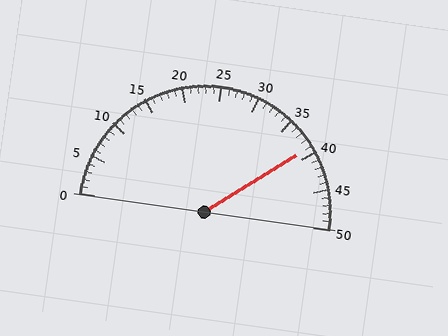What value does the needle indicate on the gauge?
The needle indicates approximately 39.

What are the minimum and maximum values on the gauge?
The gauge ranges from 0 to 50.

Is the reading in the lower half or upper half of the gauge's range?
The reading is in the upper half of the range (0 to 50).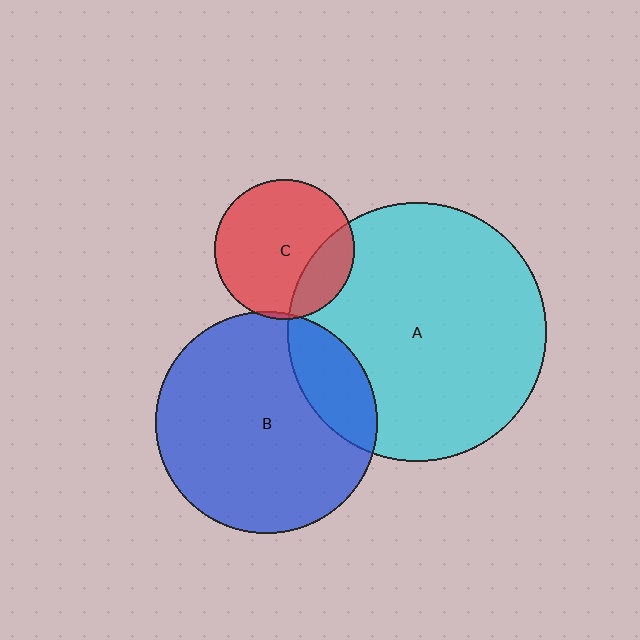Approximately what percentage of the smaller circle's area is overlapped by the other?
Approximately 25%.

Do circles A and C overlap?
Yes.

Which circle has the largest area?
Circle A (cyan).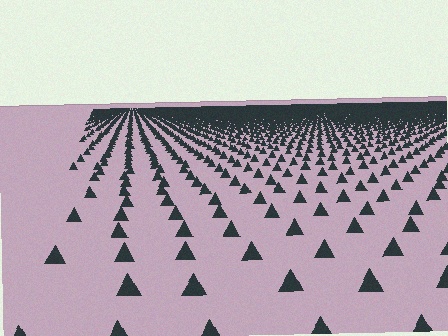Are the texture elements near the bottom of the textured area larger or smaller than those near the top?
Larger. Near the bottom, elements are closer to the viewer and appear at a bigger on-screen size.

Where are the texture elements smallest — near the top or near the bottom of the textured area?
Near the top.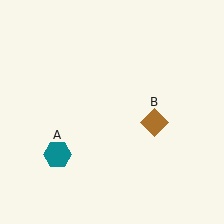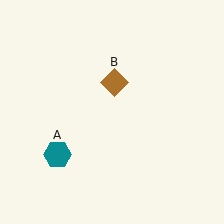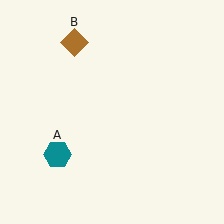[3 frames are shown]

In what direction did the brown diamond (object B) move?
The brown diamond (object B) moved up and to the left.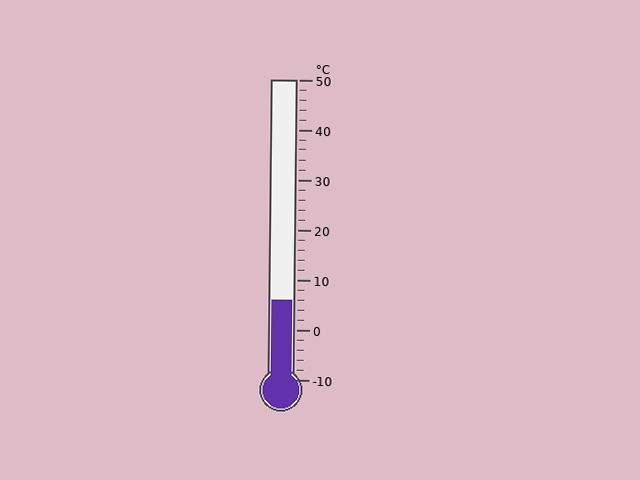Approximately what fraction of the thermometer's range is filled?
The thermometer is filled to approximately 25% of its range.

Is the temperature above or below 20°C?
The temperature is below 20°C.